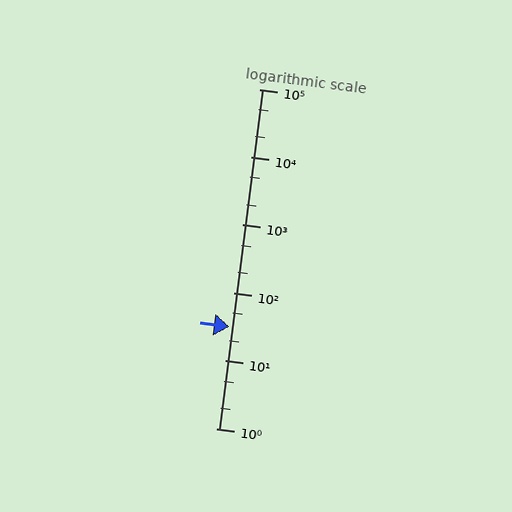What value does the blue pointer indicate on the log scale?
The pointer indicates approximately 32.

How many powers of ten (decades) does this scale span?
The scale spans 5 decades, from 1 to 100000.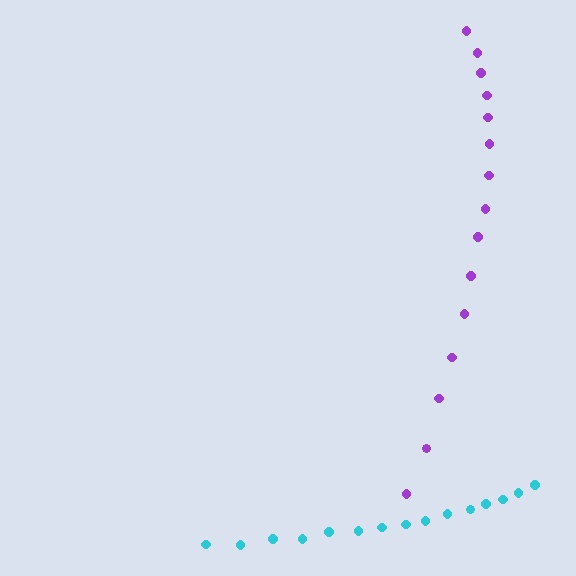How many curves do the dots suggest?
There are 2 distinct paths.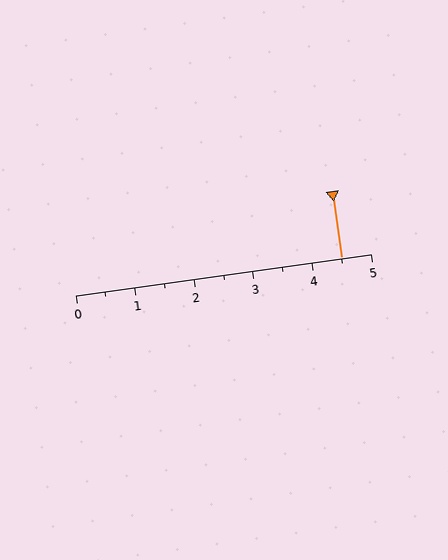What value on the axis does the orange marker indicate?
The marker indicates approximately 4.5.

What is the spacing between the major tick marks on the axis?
The major ticks are spaced 1 apart.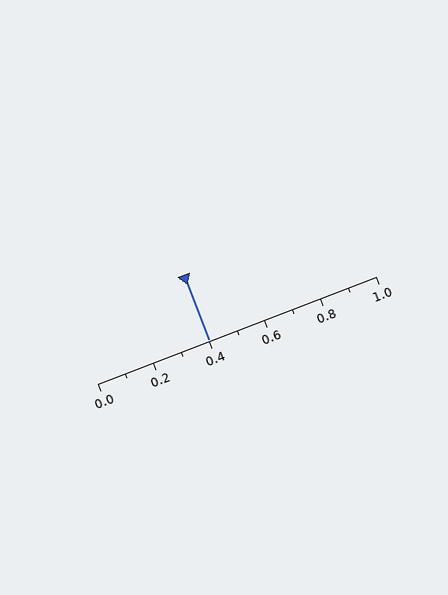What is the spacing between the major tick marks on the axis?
The major ticks are spaced 0.2 apart.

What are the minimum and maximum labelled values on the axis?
The axis runs from 0.0 to 1.0.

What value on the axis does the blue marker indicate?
The marker indicates approximately 0.4.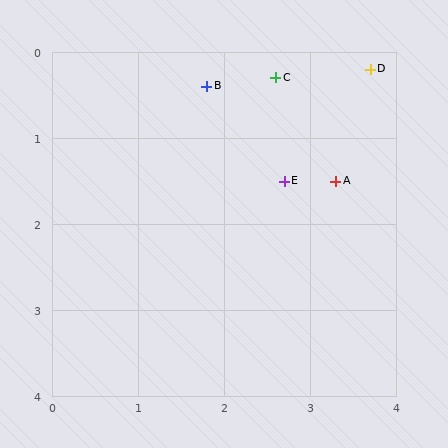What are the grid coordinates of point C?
Point C is at approximately (2.6, 0.3).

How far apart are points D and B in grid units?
Points D and B are about 1.9 grid units apart.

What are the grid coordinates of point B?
Point B is at approximately (1.8, 0.4).